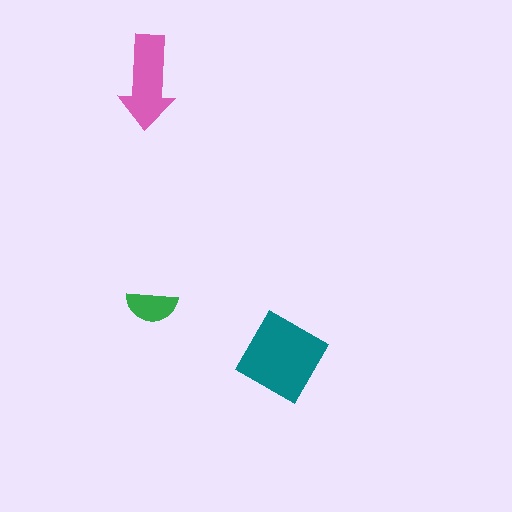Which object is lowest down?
The teal diamond is bottommost.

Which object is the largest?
The teal diamond.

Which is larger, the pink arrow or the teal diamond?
The teal diamond.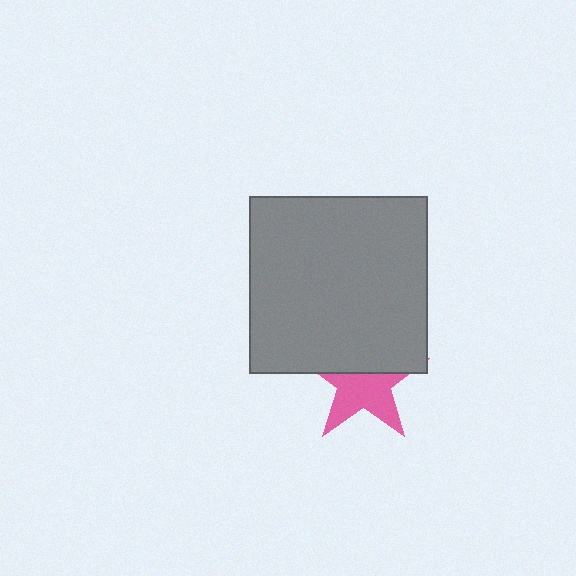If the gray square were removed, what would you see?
You would see the complete pink star.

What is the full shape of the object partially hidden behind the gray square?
The partially hidden object is a pink star.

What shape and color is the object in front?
The object in front is a gray square.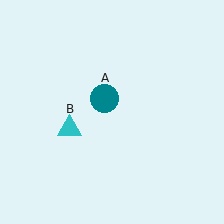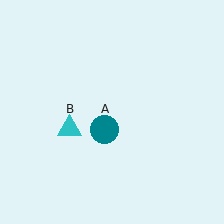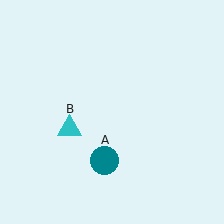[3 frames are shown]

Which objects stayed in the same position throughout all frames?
Cyan triangle (object B) remained stationary.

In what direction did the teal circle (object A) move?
The teal circle (object A) moved down.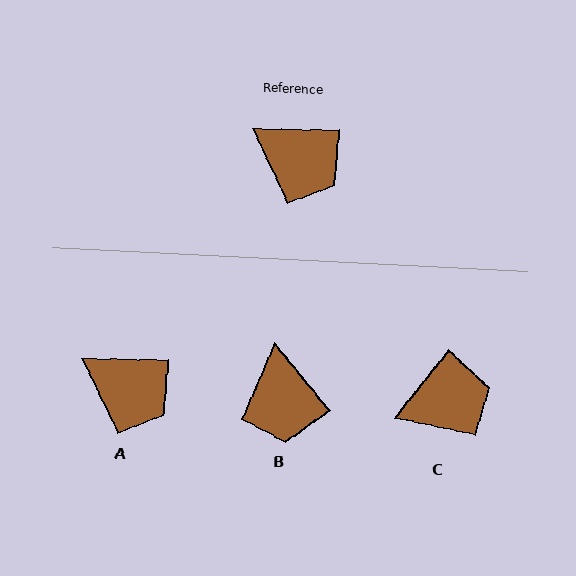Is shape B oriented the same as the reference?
No, it is off by about 49 degrees.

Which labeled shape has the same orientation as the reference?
A.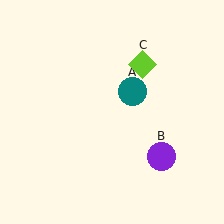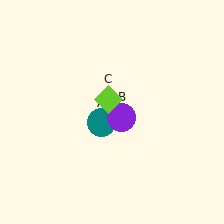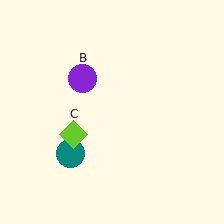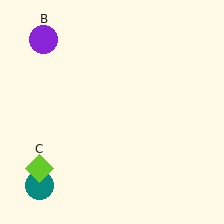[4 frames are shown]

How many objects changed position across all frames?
3 objects changed position: teal circle (object A), purple circle (object B), lime diamond (object C).